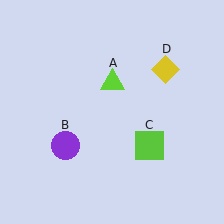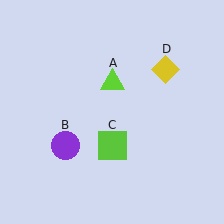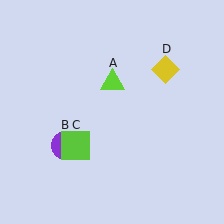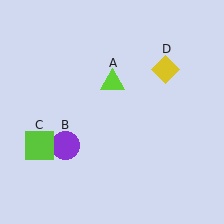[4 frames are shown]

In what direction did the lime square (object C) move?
The lime square (object C) moved left.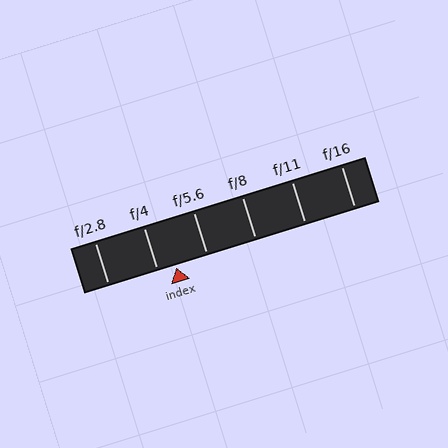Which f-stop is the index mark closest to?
The index mark is closest to f/4.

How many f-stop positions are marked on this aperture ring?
There are 6 f-stop positions marked.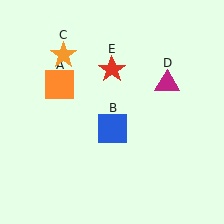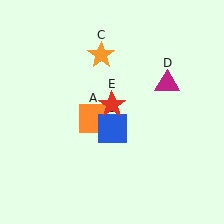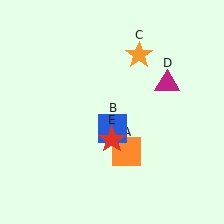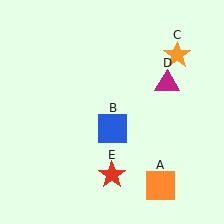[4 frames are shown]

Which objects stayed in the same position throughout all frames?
Blue square (object B) and magenta triangle (object D) remained stationary.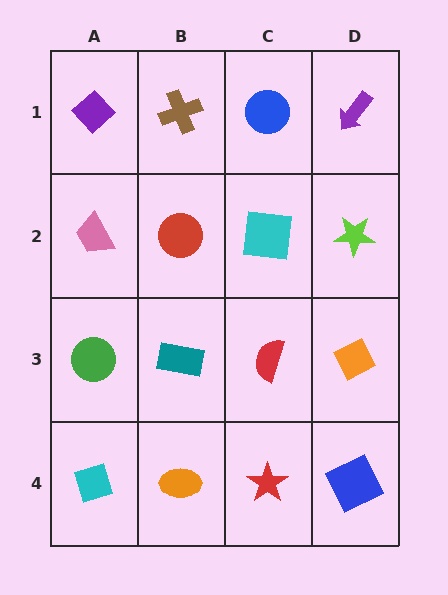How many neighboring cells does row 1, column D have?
2.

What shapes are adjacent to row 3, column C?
A cyan square (row 2, column C), a red star (row 4, column C), a teal rectangle (row 3, column B), an orange diamond (row 3, column D).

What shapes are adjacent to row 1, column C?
A cyan square (row 2, column C), a brown cross (row 1, column B), a purple arrow (row 1, column D).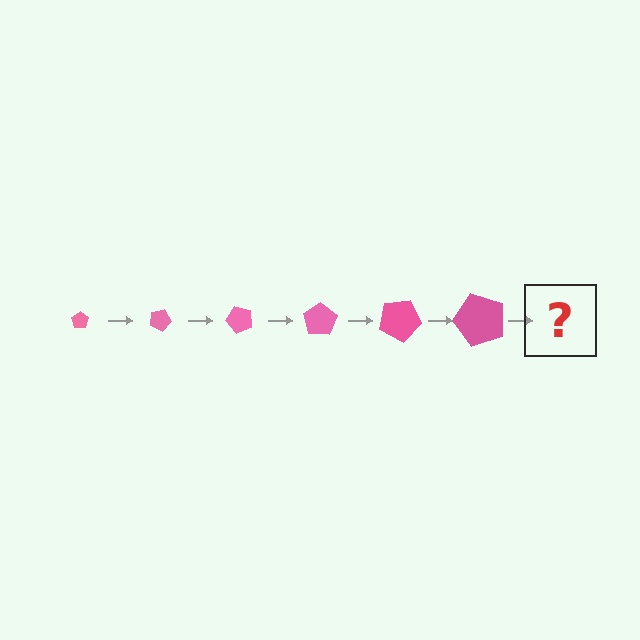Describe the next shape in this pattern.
It should be a pentagon, larger than the previous one and rotated 150 degrees from the start.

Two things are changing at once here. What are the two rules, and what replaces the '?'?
The two rules are that the pentagon grows larger each step and it rotates 25 degrees each step. The '?' should be a pentagon, larger than the previous one and rotated 150 degrees from the start.